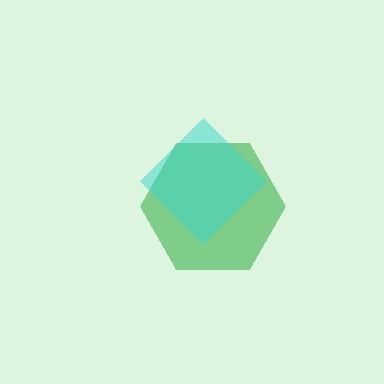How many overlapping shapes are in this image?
There are 2 overlapping shapes in the image.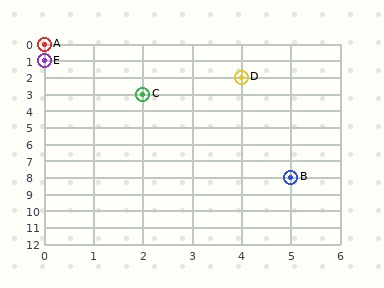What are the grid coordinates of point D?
Point D is at grid coordinates (4, 2).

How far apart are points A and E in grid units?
Points A and E are 1 row apart.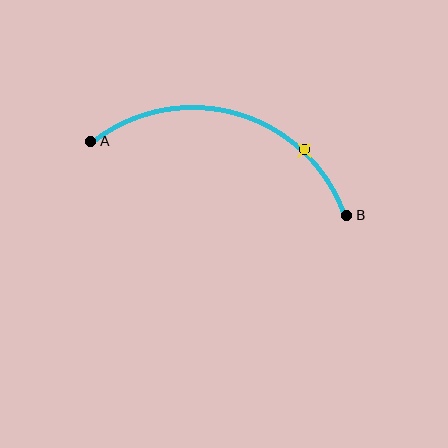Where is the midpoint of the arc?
The arc midpoint is the point on the curve farthest from the straight line joining A and B. It sits above that line.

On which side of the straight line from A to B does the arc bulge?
The arc bulges above the straight line connecting A and B.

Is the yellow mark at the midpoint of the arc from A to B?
No. The yellow mark lies on the arc but is closer to endpoint B. The arc midpoint would be at the point on the curve equidistant along the arc from both A and B.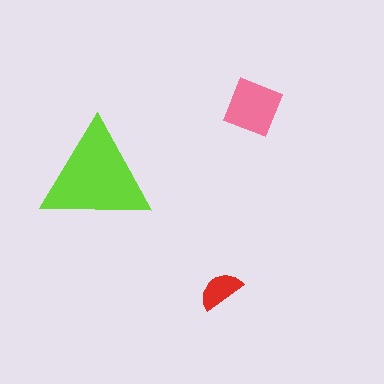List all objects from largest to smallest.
The lime triangle, the pink diamond, the red semicircle.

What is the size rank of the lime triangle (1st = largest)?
1st.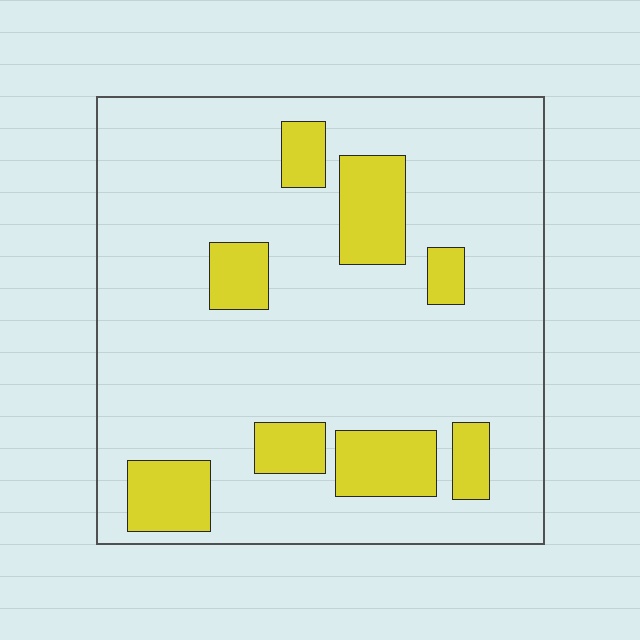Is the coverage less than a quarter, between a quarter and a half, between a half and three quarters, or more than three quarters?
Less than a quarter.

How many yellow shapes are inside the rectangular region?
8.